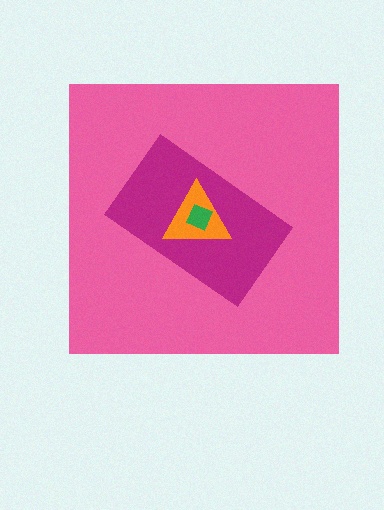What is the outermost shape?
The pink square.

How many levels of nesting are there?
4.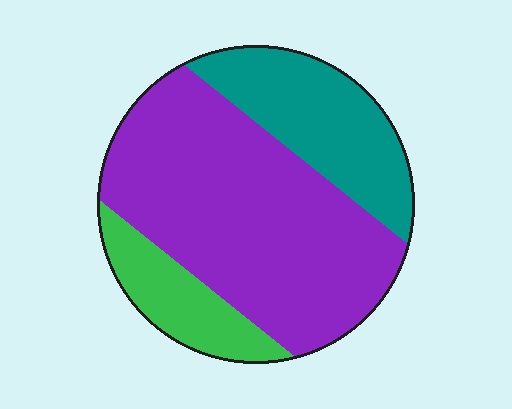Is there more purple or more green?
Purple.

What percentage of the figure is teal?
Teal takes up between a quarter and a half of the figure.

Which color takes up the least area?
Green, at roughly 15%.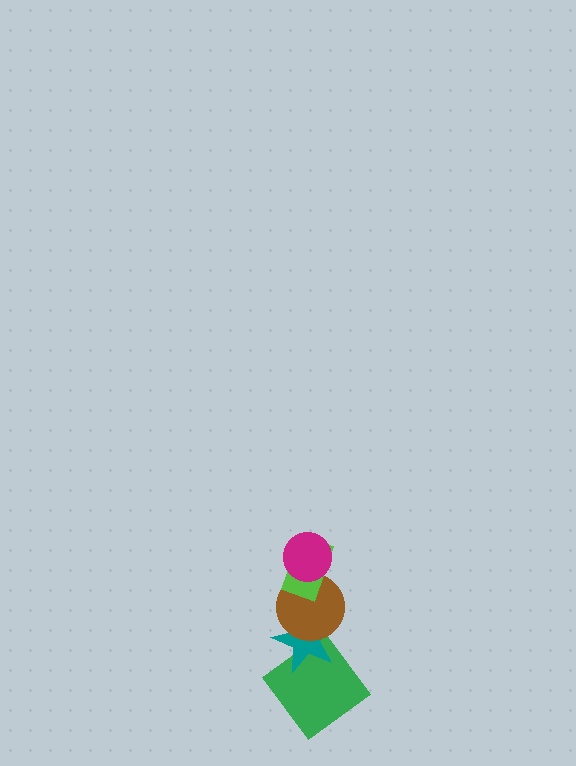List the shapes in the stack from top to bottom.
From top to bottom: the magenta circle, the lime rectangle, the brown circle, the teal star, the green diamond.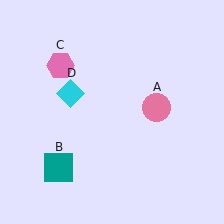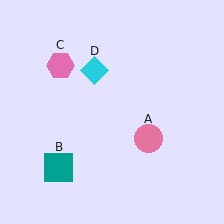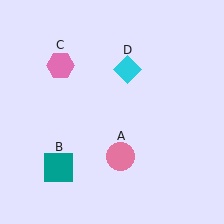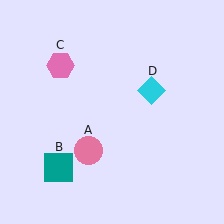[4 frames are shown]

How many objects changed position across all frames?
2 objects changed position: pink circle (object A), cyan diamond (object D).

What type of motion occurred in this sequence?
The pink circle (object A), cyan diamond (object D) rotated clockwise around the center of the scene.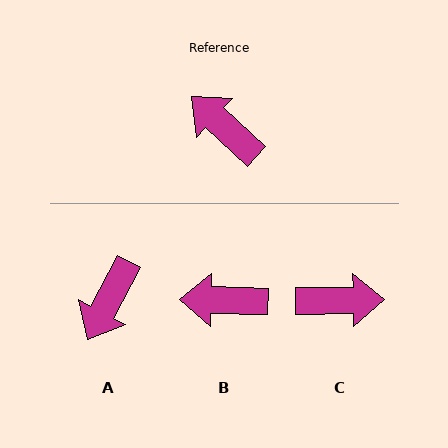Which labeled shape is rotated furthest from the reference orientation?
C, about 136 degrees away.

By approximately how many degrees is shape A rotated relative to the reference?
Approximately 105 degrees counter-clockwise.